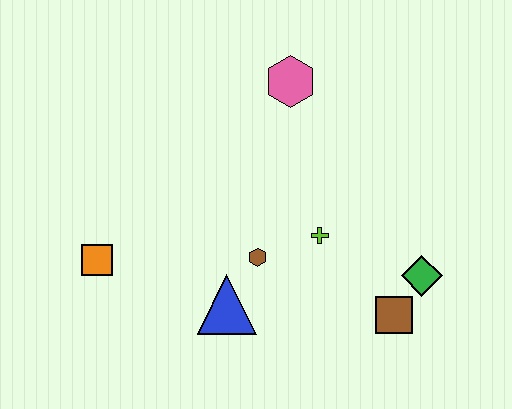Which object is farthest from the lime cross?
The orange square is farthest from the lime cross.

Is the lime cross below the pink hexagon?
Yes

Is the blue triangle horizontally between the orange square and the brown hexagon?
Yes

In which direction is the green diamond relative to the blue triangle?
The green diamond is to the right of the blue triangle.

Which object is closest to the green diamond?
The brown square is closest to the green diamond.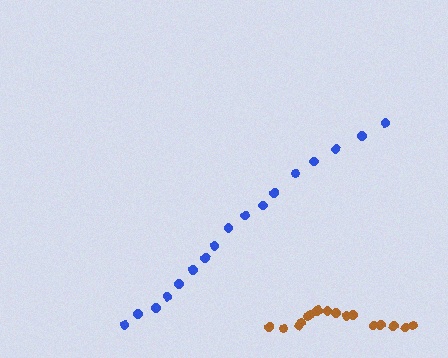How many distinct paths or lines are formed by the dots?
There are 2 distinct paths.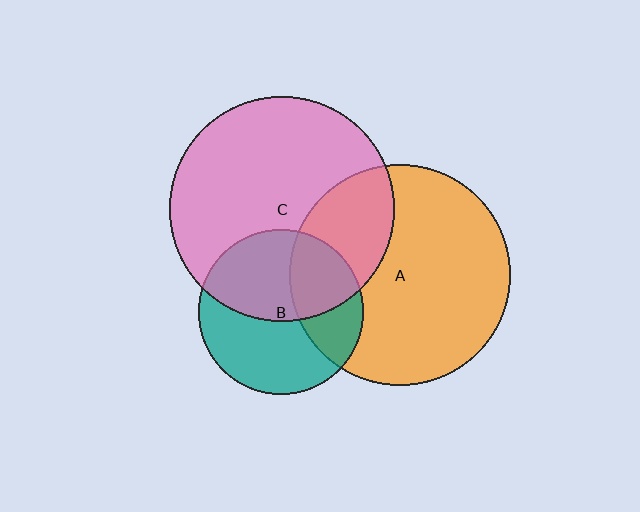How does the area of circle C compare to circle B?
Approximately 1.9 times.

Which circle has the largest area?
Circle C (pink).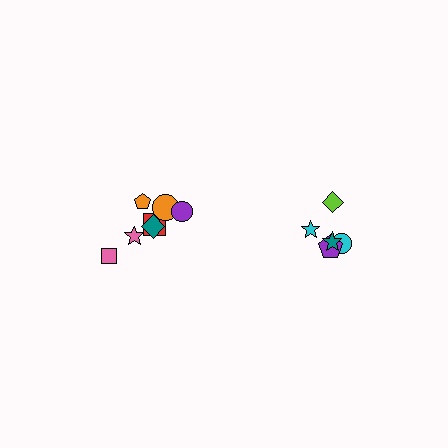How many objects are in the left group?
There are 7 objects.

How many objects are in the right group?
There are 5 objects.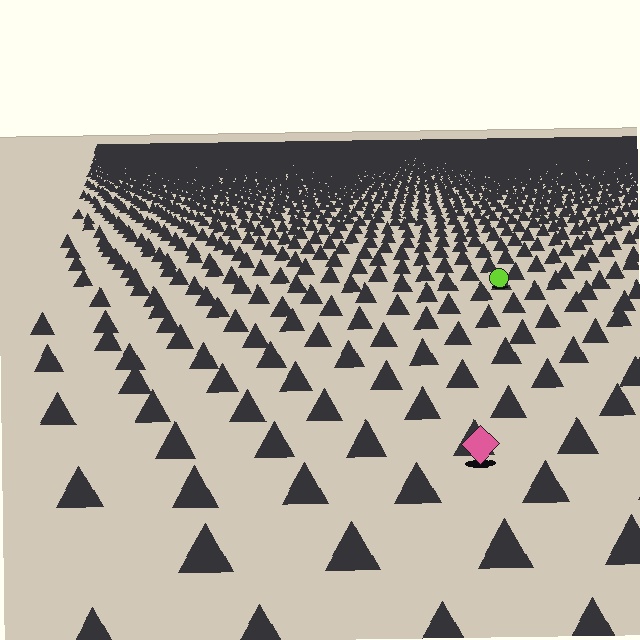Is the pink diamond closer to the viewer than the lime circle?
Yes. The pink diamond is closer — you can tell from the texture gradient: the ground texture is coarser near it.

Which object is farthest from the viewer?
The lime circle is farthest from the viewer. It appears smaller and the ground texture around it is denser.